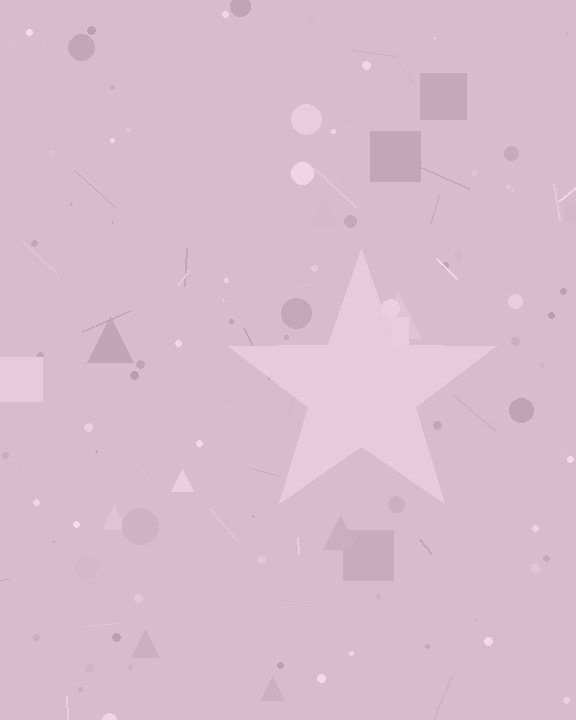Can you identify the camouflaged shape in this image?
The camouflaged shape is a star.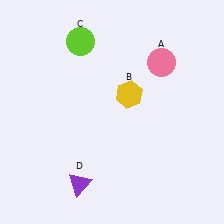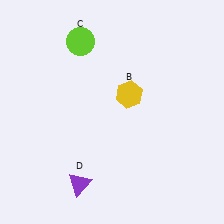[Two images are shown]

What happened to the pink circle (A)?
The pink circle (A) was removed in Image 2. It was in the top-right area of Image 1.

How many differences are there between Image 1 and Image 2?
There is 1 difference between the two images.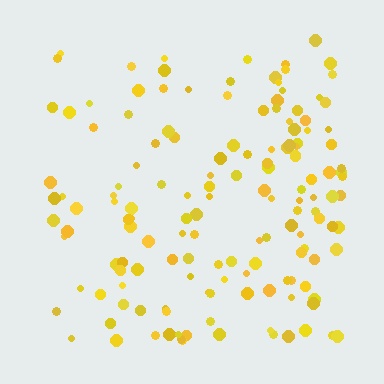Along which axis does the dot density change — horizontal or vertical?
Horizontal.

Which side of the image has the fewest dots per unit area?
The left.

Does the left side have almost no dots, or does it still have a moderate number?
Still a moderate number, just noticeably fewer than the right.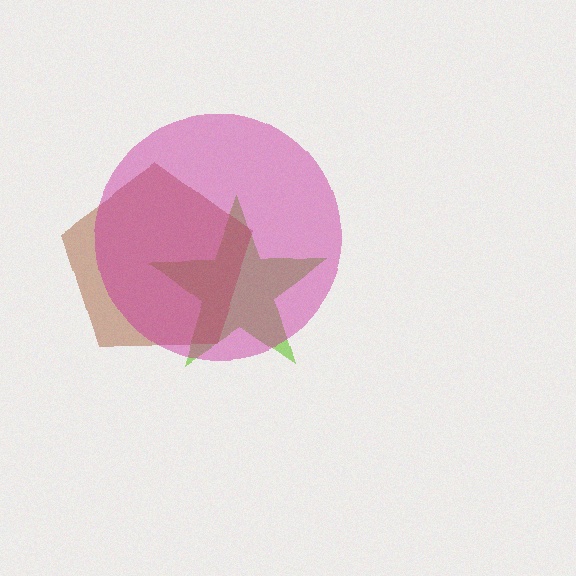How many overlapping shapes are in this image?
There are 3 overlapping shapes in the image.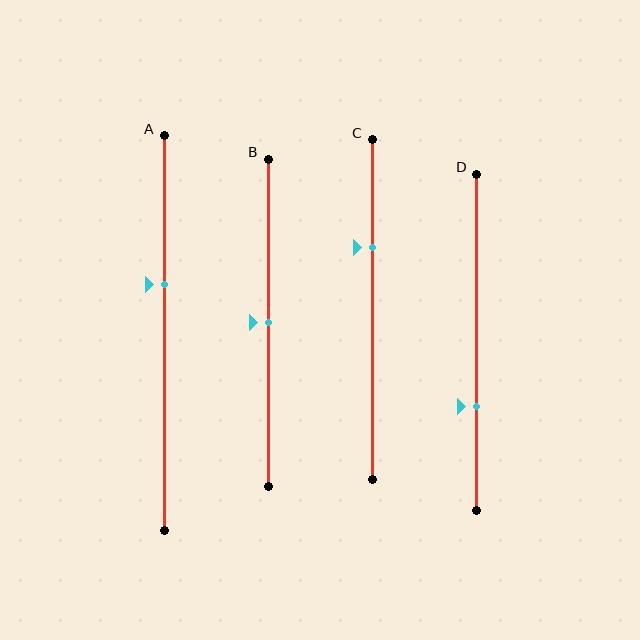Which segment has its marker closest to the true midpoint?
Segment B has its marker closest to the true midpoint.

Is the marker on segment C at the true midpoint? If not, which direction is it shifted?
No, the marker on segment C is shifted upward by about 18% of the segment length.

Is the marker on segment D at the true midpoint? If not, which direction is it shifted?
No, the marker on segment D is shifted downward by about 19% of the segment length.